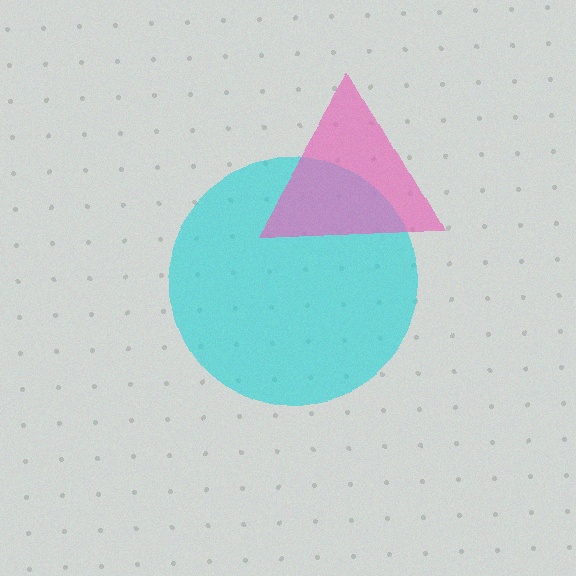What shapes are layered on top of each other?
The layered shapes are: a cyan circle, a pink triangle.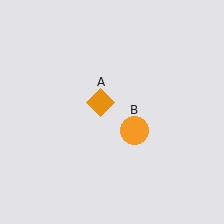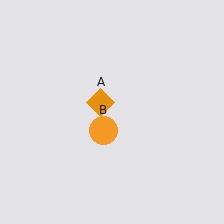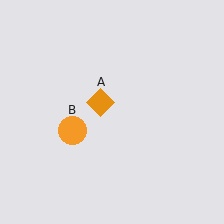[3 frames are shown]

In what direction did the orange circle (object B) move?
The orange circle (object B) moved left.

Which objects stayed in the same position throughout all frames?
Orange diamond (object A) remained stationary.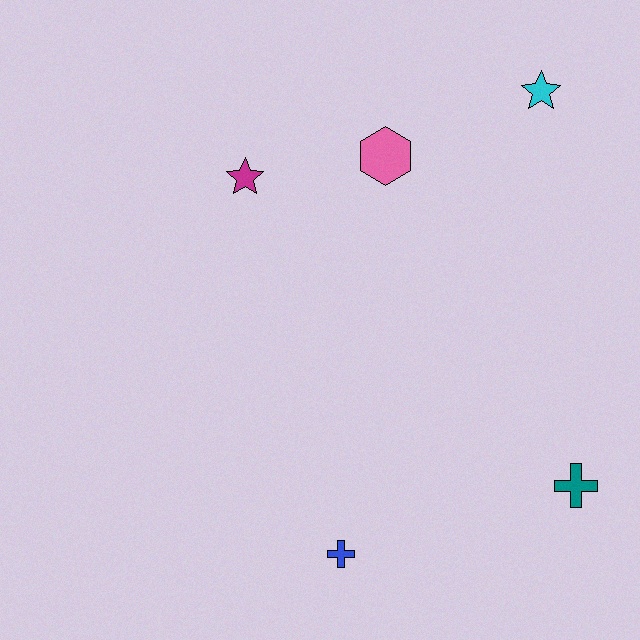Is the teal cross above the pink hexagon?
No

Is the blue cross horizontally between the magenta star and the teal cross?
Yes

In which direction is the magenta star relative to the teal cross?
The magenta star is to the left of the teal cross.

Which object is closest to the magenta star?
The pink hexagon is closest to the magenta star.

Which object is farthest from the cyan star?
The blue cross is farthest from the cyan star.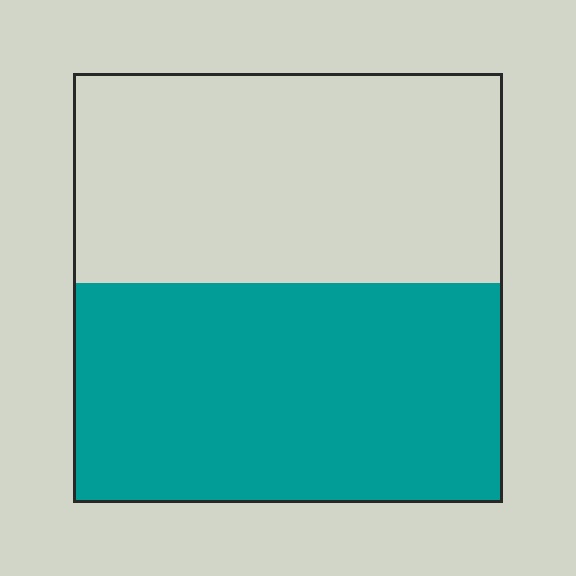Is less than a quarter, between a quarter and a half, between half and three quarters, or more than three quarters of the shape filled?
Between half and three quarters.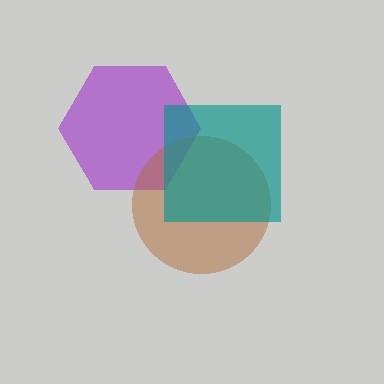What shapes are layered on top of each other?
The layered shapes are: a purple hexagon, a brown circle, a teal square.